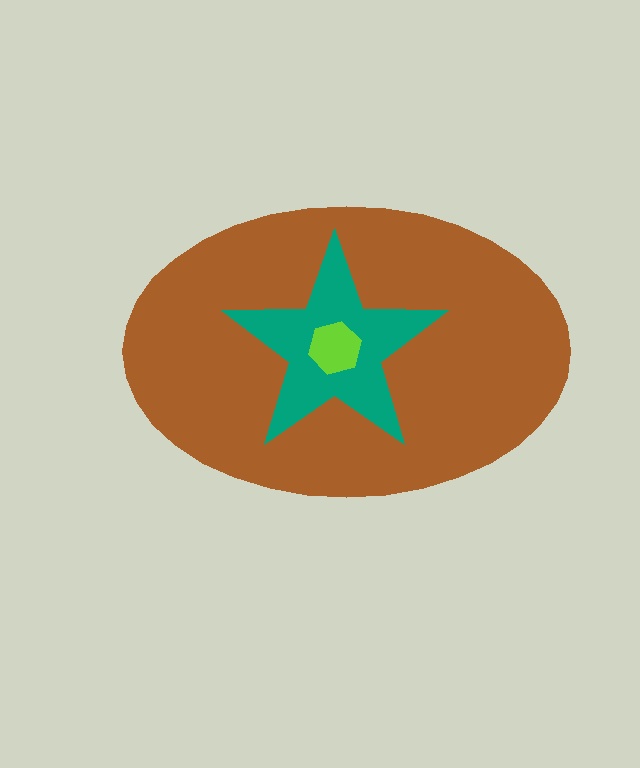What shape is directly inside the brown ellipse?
The teal star.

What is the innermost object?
The lime hexagon.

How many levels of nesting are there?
3.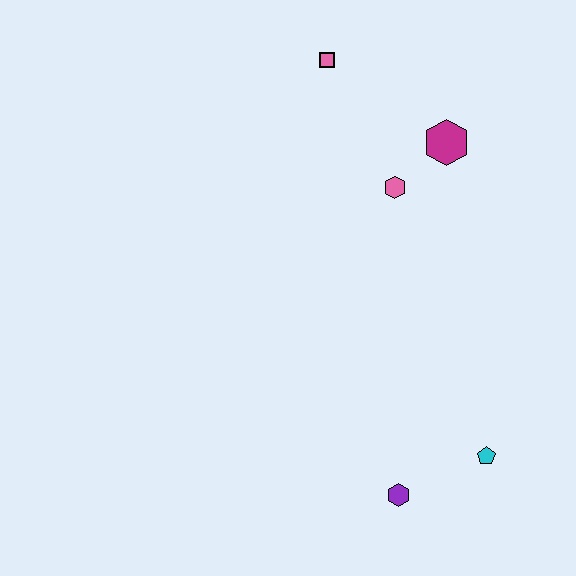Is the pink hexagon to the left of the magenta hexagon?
Yes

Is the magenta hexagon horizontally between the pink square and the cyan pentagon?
Yes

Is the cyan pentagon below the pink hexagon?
Yes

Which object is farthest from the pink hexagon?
The purple hexagon is farthest from the pink hexagon.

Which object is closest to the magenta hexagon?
The pink hexagon is closest to the magenta hexagon.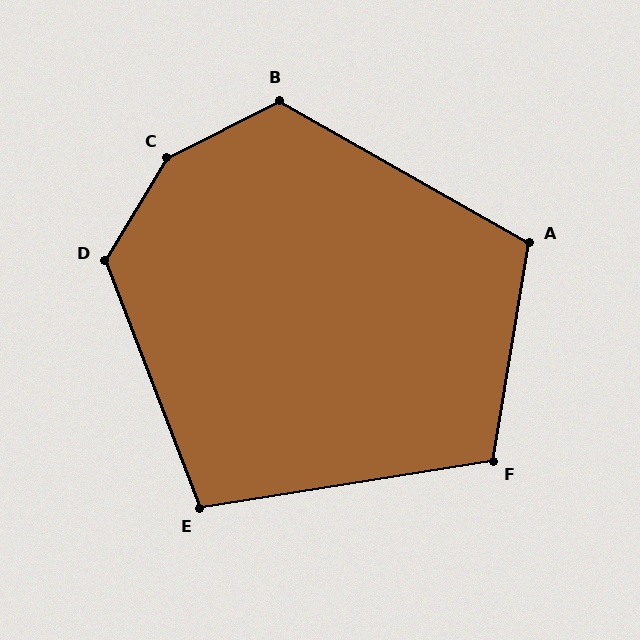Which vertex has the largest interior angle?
C, at approximately 148 degrees.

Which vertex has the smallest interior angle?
E, at approximately 102 degrees.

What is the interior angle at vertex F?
Approximately 108 degrees (obtuse).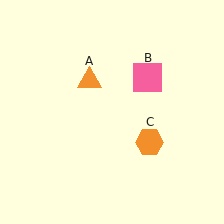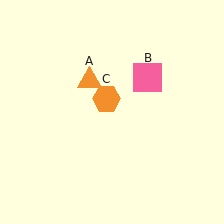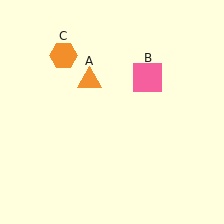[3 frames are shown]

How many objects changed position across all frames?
1 object changed position: orange hexagon (object C).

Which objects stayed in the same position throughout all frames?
Orange triangle (object A) and pink square (object B) remained stationary.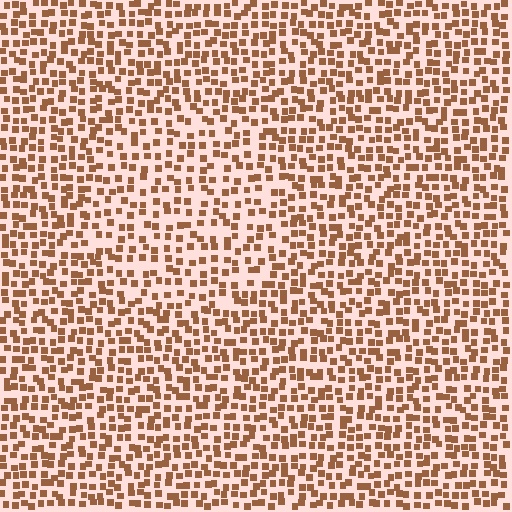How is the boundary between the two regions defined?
The boundary is defined by a change in element density (approximately 1.4x ratio). All elements are the same color, size, and shape.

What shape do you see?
I see a circle.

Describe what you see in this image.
The image contains small brown elements arranged at two different densities. A circle-shaped region is visible where the elements are less densely packed than the surrounding area.